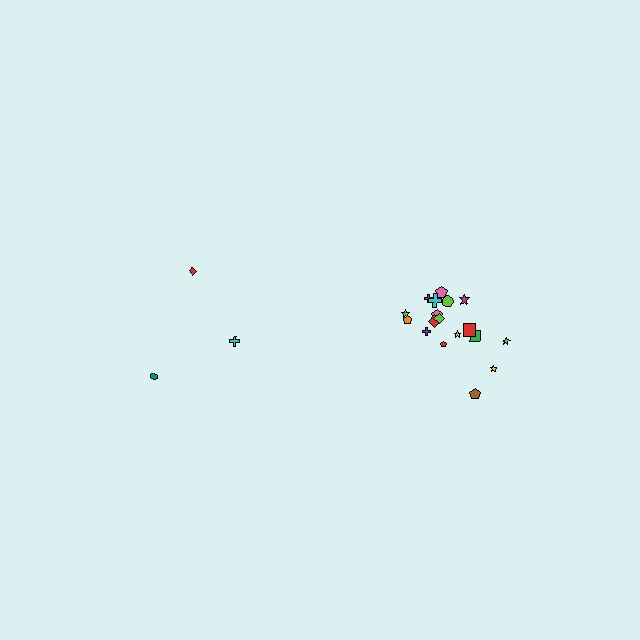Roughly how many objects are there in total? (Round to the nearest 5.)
Roughly 20 objects in total.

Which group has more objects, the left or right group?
The right group.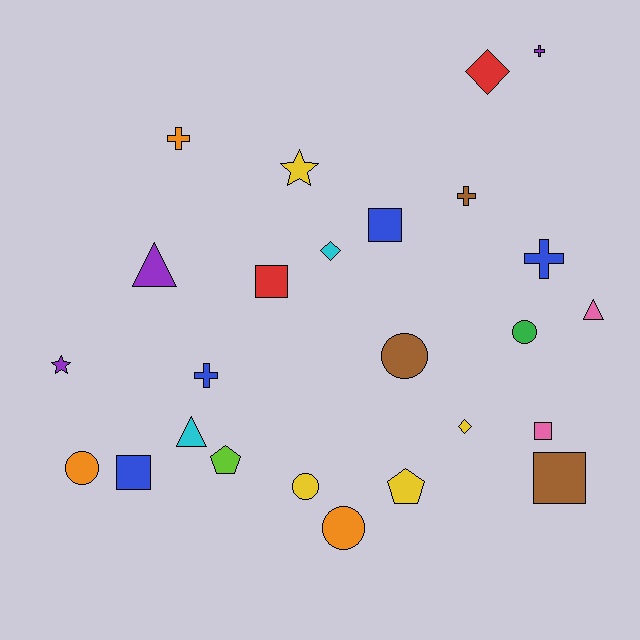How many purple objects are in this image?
There are 3 purple objects.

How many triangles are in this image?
There are 3 triangles.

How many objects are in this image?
There are 25 objects.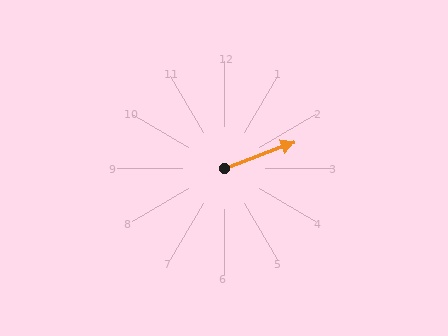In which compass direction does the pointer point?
East.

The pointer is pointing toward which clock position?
Roughly 2 o'clock.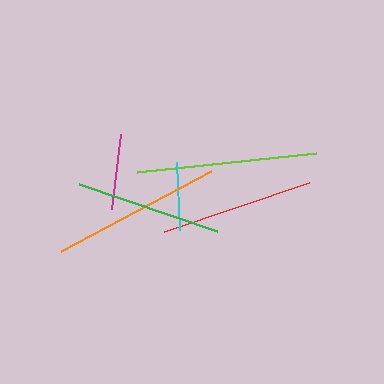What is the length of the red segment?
The red segment is approximately 153 pixels long.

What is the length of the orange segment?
The orange segment is approximately 170 pixels long.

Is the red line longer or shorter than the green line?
The red line is longer than the green line.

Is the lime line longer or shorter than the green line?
The lime line is longer than the green line.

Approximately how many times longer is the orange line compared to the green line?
The orange line is approximately 1.2 times the length of the green line.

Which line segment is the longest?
The lime line is the longest at approximately 181 pixels.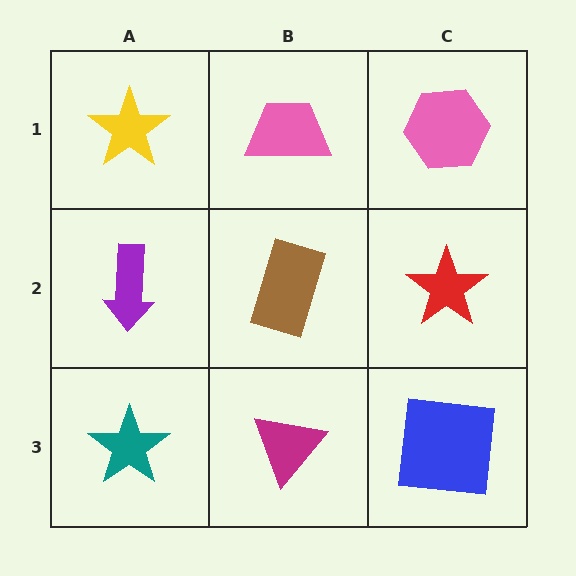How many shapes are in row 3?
3 shapes.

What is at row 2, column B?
A brown rectangle.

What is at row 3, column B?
A magenta triangle.